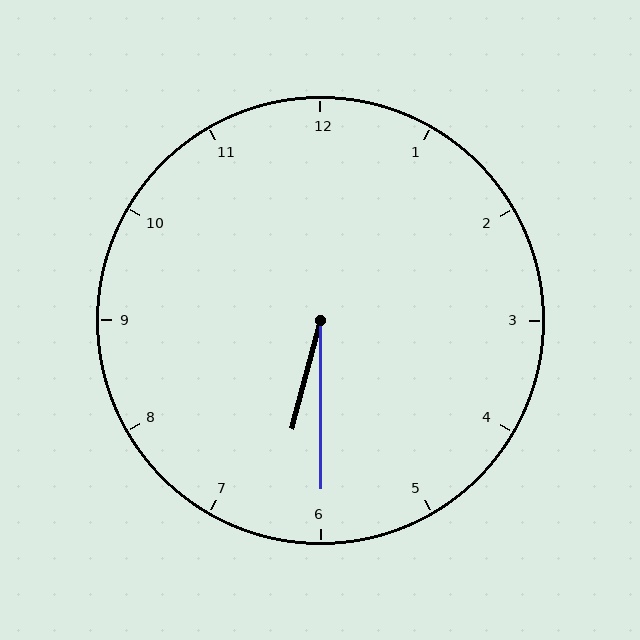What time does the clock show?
6:30.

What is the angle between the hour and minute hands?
Approximately 15 degrees.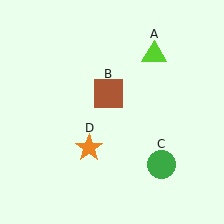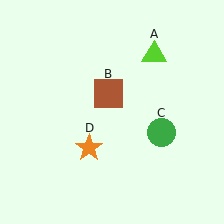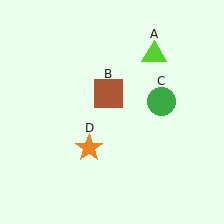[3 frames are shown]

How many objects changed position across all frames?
1 object changed position: green circle (object C).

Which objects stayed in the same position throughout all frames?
Lime triangle (object A) and brown square (object B) and orange star (object D) remained stationary.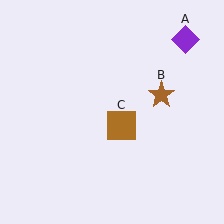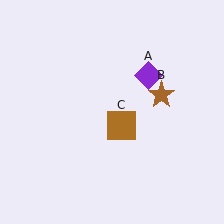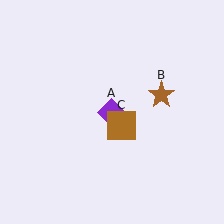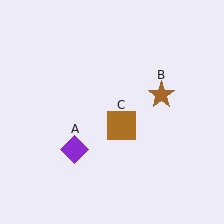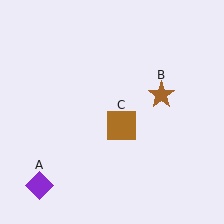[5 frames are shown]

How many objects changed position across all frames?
1 object changed position: purple diamond (object A).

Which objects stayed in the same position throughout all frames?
Brown star (object B) and brown square (object C) remained stationary.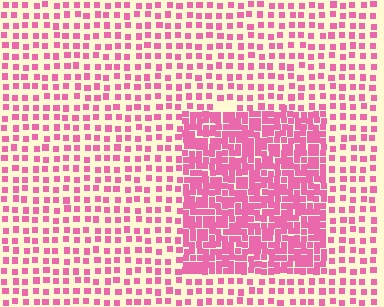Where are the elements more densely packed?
The elements are more densely packed inside the rectangle boundary.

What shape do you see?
I see a rectangle.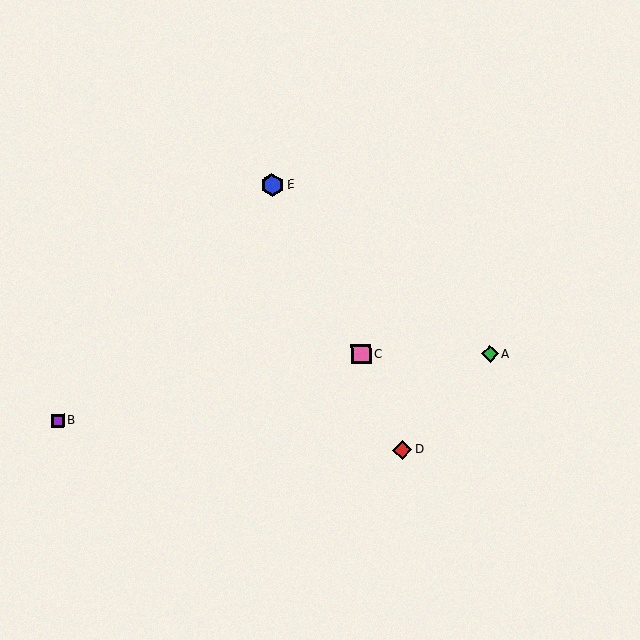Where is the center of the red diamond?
The center of the red diamond is at (402, 450).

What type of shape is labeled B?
Shape B is a purple square.